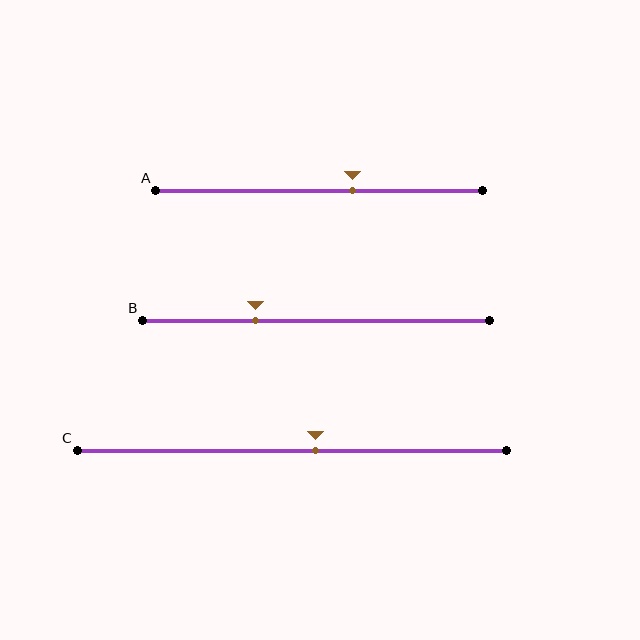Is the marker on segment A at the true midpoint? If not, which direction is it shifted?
No, the marker on segment A is shifted to the right by about 10% of the segment length.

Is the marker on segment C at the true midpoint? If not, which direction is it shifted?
No, the marker on segment C is shifted to the right by about 6% of the segment length.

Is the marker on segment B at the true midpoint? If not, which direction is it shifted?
No, the marker on segment B is shifted to the left by about 17% of the segment length.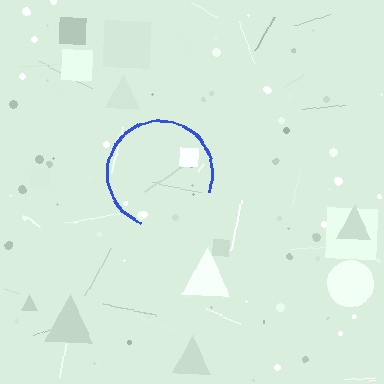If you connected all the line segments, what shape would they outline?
They would outline a circle.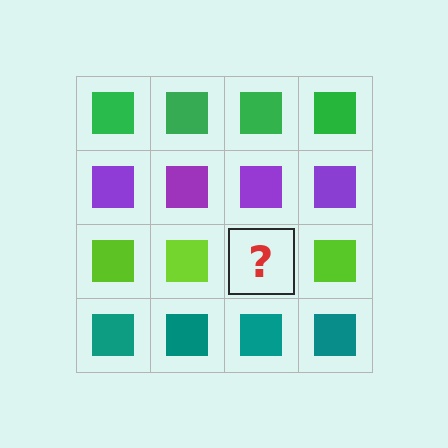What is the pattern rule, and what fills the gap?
The rule is that each row has a consistent color. The gap should be filled with a lime square.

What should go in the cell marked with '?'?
The missing cell should contain a lime square.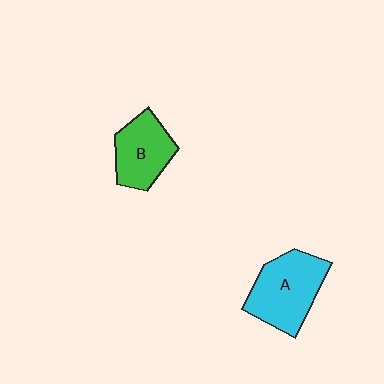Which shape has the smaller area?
Shape B (green).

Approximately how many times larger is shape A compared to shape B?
Approximately 1.3 times.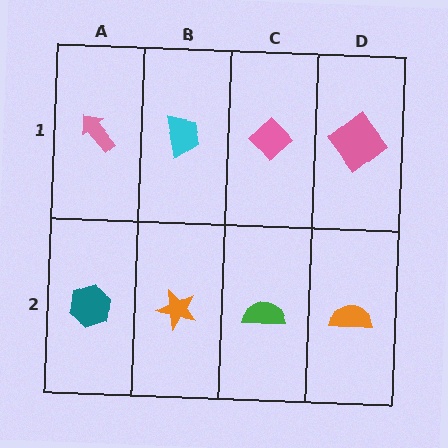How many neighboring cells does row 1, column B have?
3.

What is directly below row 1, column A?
A teal hexagon.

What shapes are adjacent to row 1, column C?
A green semicircle (row 2, column C), a cyan trapezoid (row 1, column B), a pink diamond (row 1, column D).